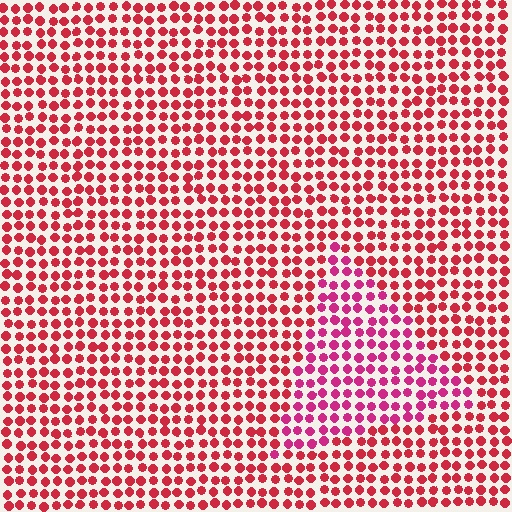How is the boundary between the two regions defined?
The boundary is defined purely by a slight shift in hue (about 26 degrees). Spacing, size, and orientation are identical on both sides.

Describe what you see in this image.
The image is filled with small red elements in a uniform arrangement. A triangle-shaped region is visible where the elements are tinted to a slightly different hue, forming a subtle color boundary.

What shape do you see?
I see a triangle.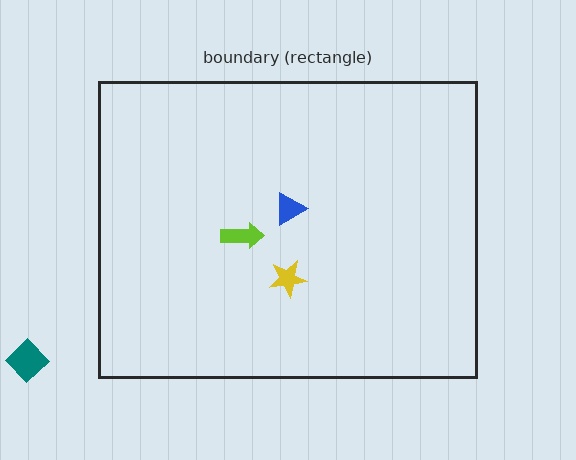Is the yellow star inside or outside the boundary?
Inside.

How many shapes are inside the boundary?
3 inside, 1 outside.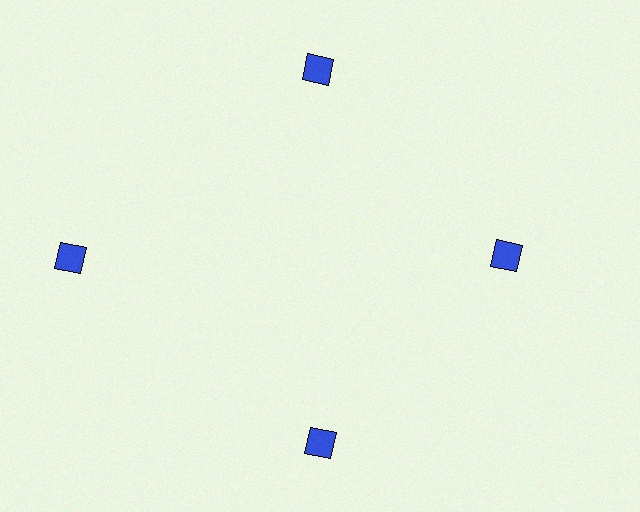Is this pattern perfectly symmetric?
No. The 4 blue diamonds are arranged in a ring, but one element near the 9 o'clock position is pushed outward from the center, breaking the 4-fold rotational symmetry.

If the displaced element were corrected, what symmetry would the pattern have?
It would have 4-fold rotational symmetry — the pattern would map onto itself every 90 degrees.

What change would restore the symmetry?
The symmetry would be restored by moving it inward, back onto the ring so that all 4 diamonds sit at equal angles and equal distance from the center.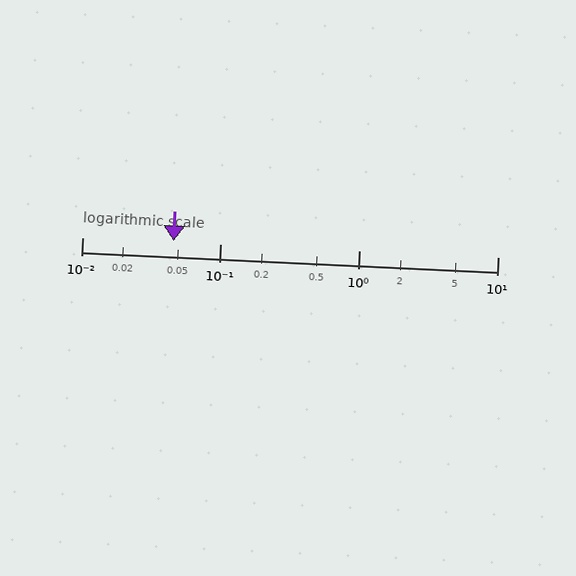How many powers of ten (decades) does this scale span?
The scale spans 3 decades, from 0.01 to 10.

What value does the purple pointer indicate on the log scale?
The pointer indicates approximately 0.046.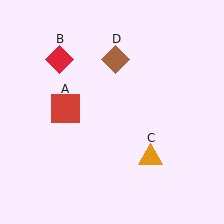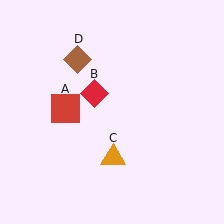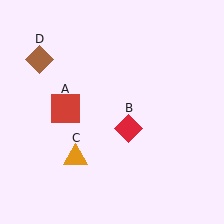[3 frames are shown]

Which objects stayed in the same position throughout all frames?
Red square (object A) remained stationary.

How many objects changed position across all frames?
3 objects changed position: red diamond (object B), orange triangle (object C), brown diamond (object D).